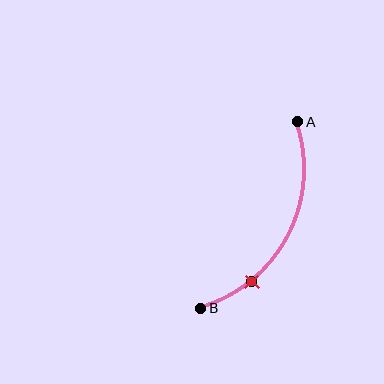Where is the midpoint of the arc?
The arc midpoint is the point on the curve farthest from the straight line joining A and B. It sits to the right of that line.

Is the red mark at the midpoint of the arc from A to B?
No. The red mark lies on the arc but is closer to endpoint B. The arc midpoint would be at the point on the curve equidistant along the arc from both A and B.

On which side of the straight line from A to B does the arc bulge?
The arc bulges to the right of the straight line connecting A and B.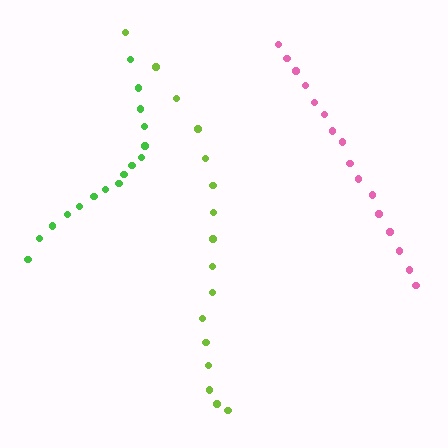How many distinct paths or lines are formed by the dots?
There are 3 distinct paths.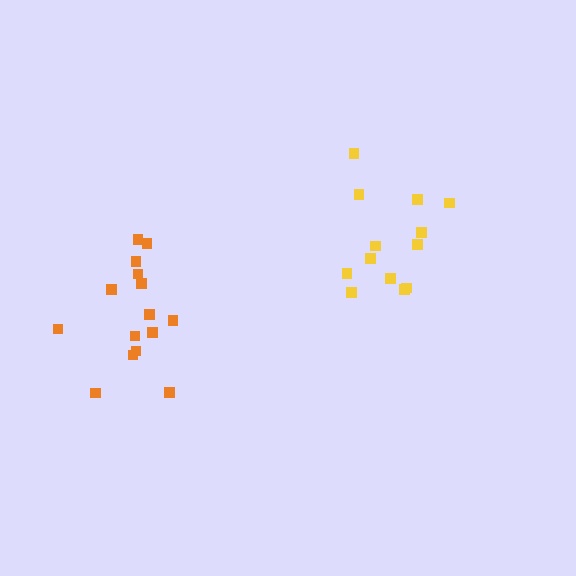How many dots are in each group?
Group 1: 13 dots, Group 2: 15 dots (28 total).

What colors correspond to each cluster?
The clusters are colored: yellow, orange.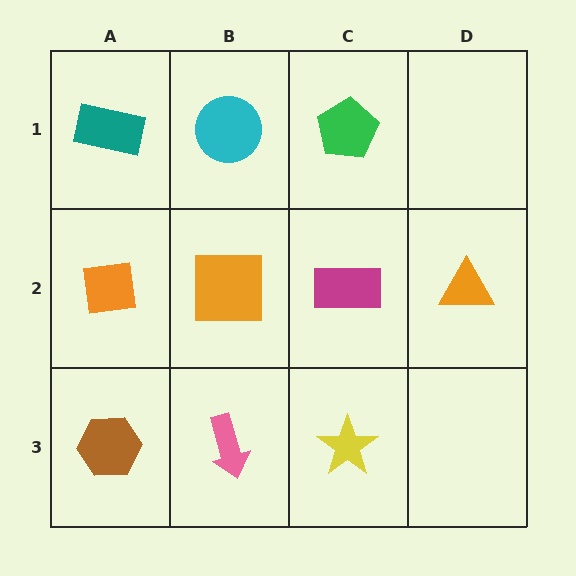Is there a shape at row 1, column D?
No, that cell is empty.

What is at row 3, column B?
A pink arrow.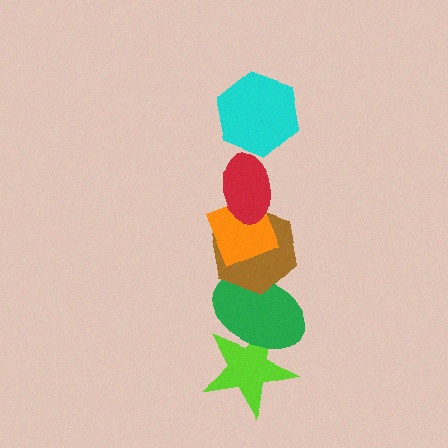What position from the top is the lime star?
The lime star is 6th from the top.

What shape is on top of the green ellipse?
The brown hexagon is on top of the green ellipse.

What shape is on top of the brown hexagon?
The orange diamond is on top of the brown hexagon.